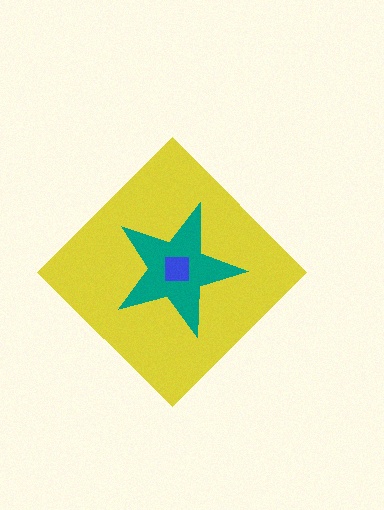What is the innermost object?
The blue square.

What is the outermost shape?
The yellow diamond.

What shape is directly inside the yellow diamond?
The teal star.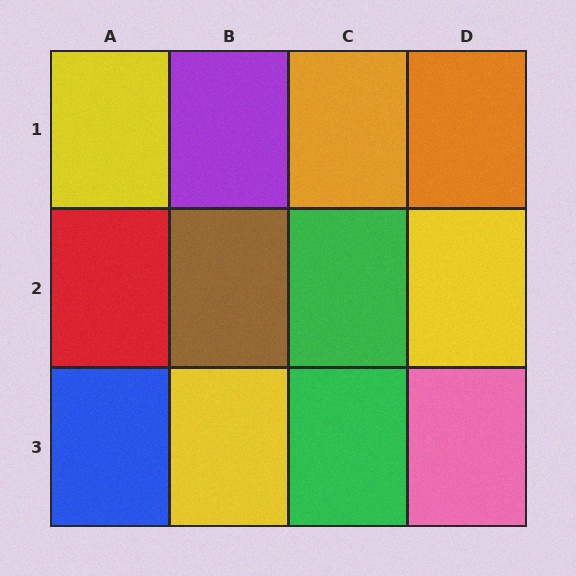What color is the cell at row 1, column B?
Purple.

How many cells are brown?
1 cell is brown.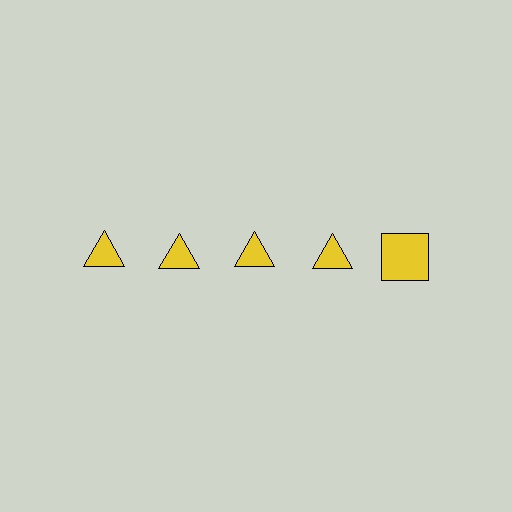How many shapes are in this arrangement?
There are 5 shapes arranged in a grid pattern.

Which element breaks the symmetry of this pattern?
The yellow square in the top row, rightmost column breaks the symmetry. All other shapes are yellow triangles.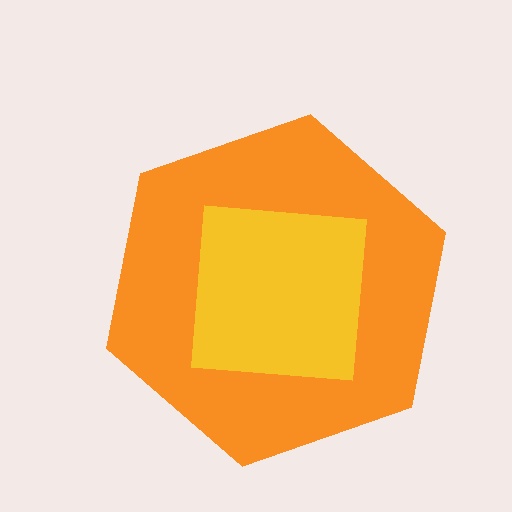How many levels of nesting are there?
2.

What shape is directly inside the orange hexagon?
The yellow square.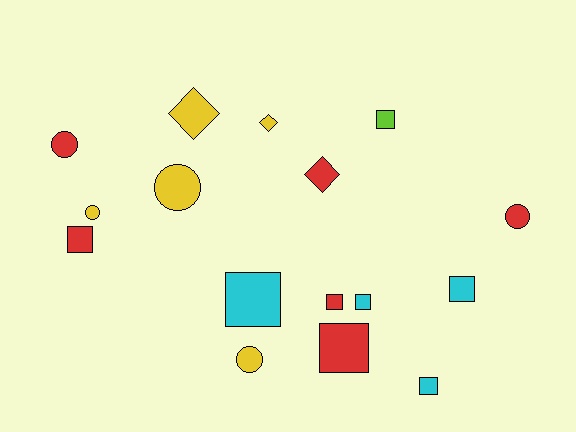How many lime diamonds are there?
There are no lime diamonds.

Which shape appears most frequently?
Square, with 8 objects.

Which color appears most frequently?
Red, with 6 objects.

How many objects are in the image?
There are 16 objects.